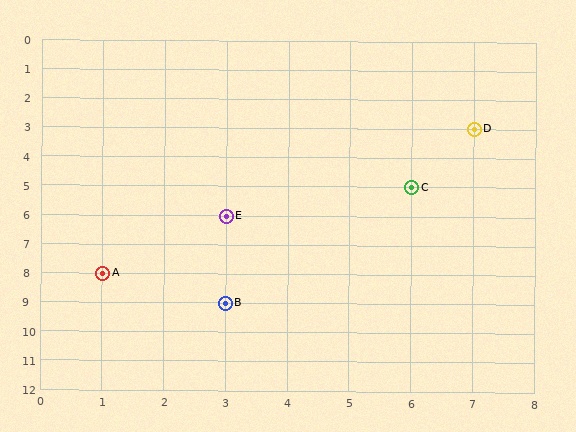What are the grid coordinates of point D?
Point D is at grid coordinates (7, 3).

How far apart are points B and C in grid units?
Points B and C are 3 columns and 4 rows apart (about 5.0 grid units diagonally).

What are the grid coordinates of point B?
Point B is at grid coordinates (3, 9).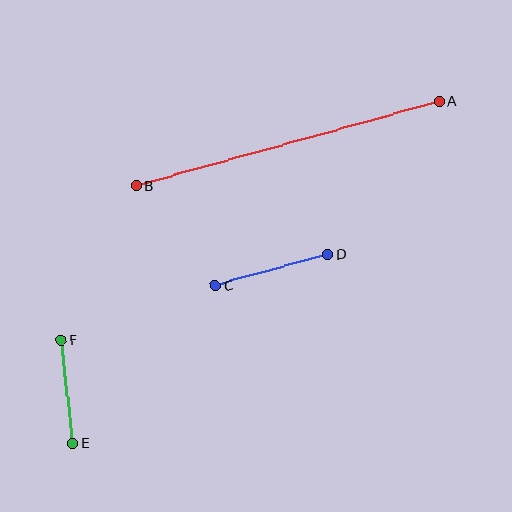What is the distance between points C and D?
The distance is approximately 117 pixels.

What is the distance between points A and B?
The distance is approximately 315 pixels.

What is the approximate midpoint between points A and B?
The midpoint is at approximately (288, 144) pixels.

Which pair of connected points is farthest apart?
Points A and B are farthest apart.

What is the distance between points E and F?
The distance is approximately 104 pixels.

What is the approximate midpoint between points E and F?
The midpoint is at approximately (67, 392) pixels.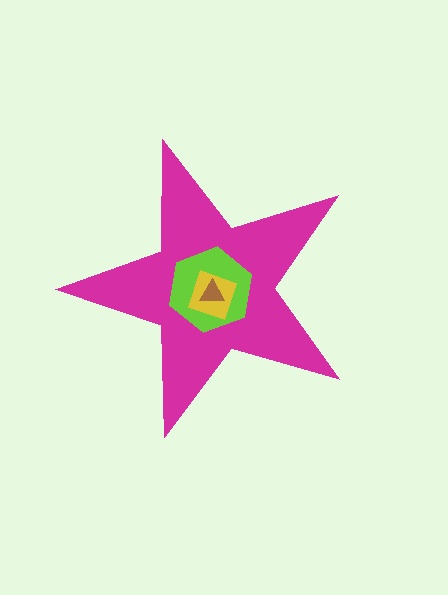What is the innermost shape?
The brown triangle.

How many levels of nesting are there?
4.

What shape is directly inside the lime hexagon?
The yellow square.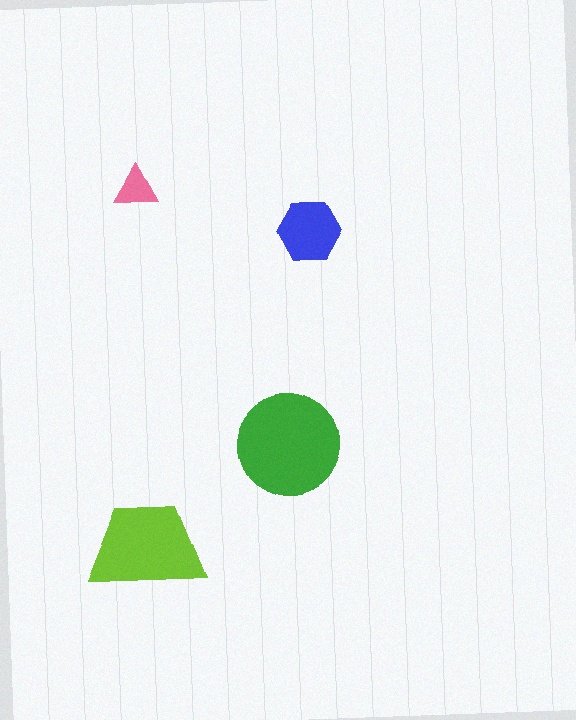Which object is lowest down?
The lime trapezoid is bottommost.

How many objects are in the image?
There are 4 objects in the image.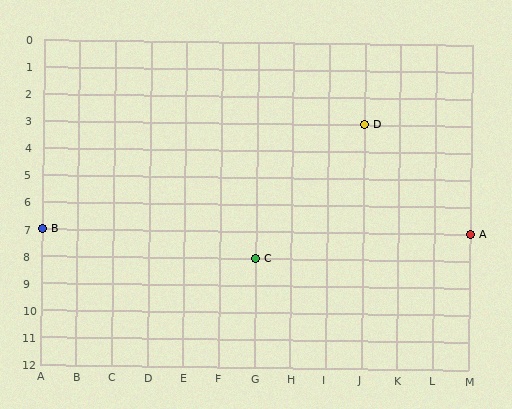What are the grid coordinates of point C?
Point C is at grid coordinates (G, 8).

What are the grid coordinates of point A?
Point A is at grid coordinates (M, 7).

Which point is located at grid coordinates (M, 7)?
Point A is at (M, 7).